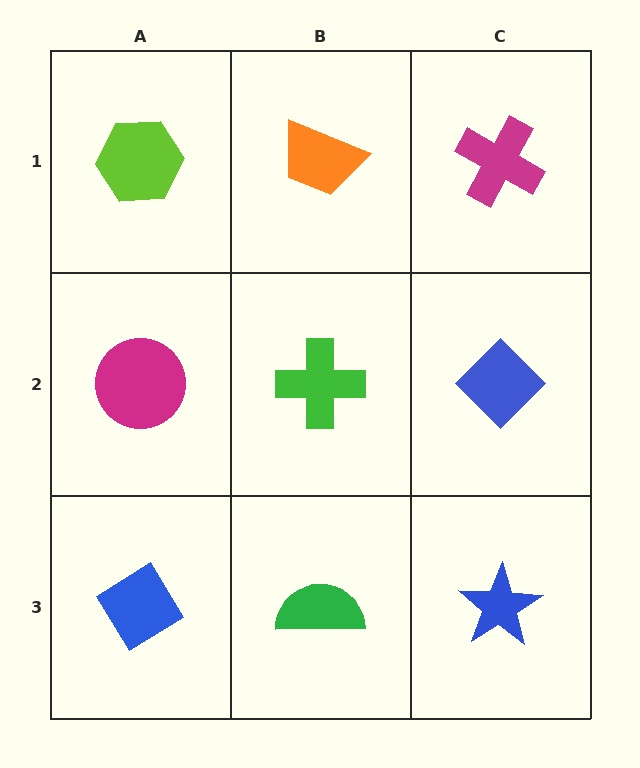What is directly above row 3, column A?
A magenta circle.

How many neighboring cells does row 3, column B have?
3.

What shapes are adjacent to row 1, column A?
A magenta circle (row 2, column A), an orange trapezoid (row 1, column B).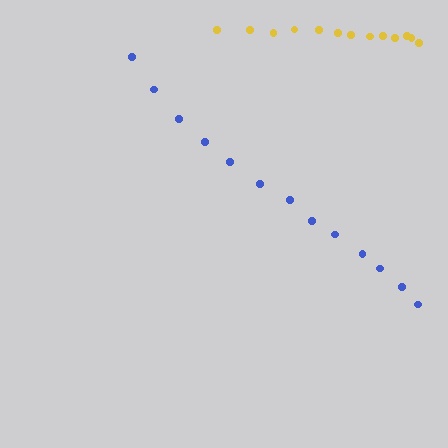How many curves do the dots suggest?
There are 2 distinct paths.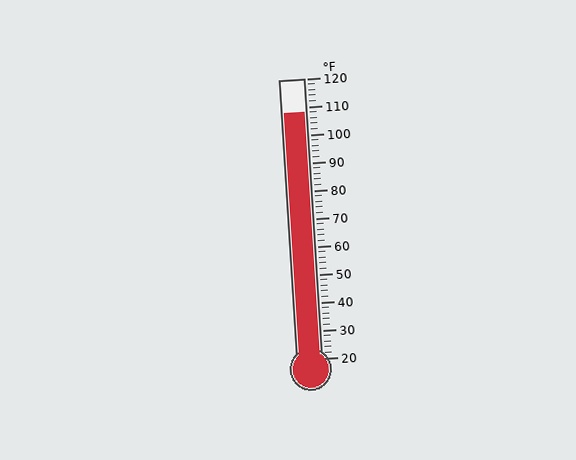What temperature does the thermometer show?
The thermometer shows approximately 108°F.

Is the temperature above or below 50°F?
The temperature is above 50°F.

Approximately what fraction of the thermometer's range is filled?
The thermometer is filled to approximately 90% of its range.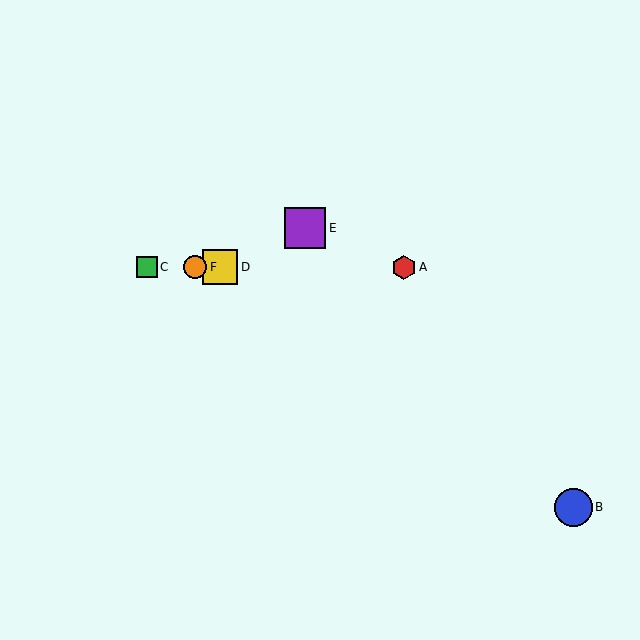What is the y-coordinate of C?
Object C is at y≈267.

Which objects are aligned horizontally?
Objects A, C, D, F are aligned horizontally.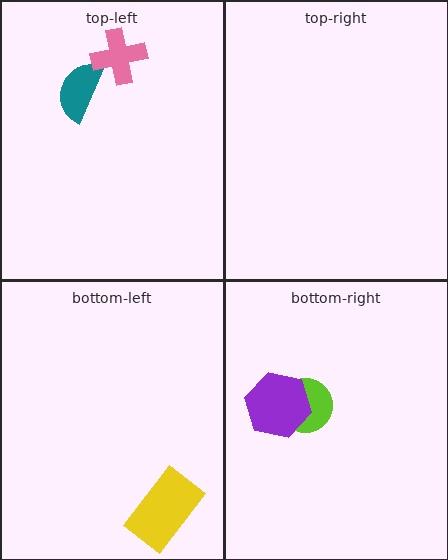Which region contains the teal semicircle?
The top-left region.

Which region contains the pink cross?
The top-left region.